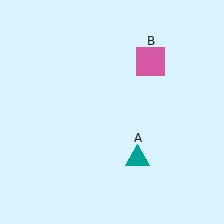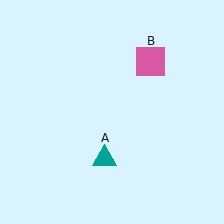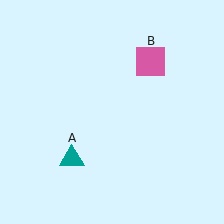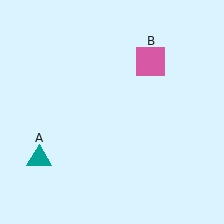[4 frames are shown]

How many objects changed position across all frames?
1 object changed position: teal triangle (object A).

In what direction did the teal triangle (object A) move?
The teal triangle (object A) moved left.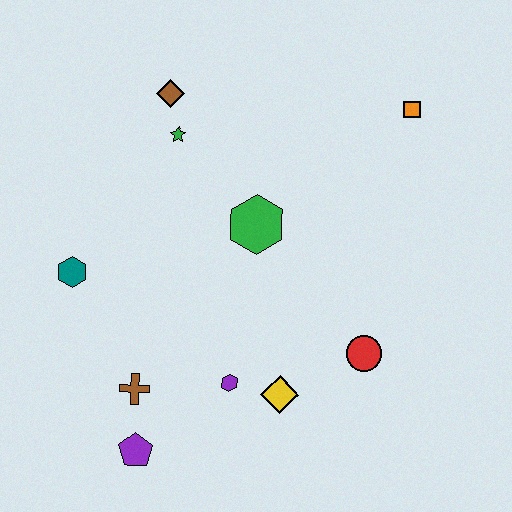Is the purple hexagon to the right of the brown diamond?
Yes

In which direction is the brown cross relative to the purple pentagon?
The brown cross is above the purple pentagon.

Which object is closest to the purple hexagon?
The yellow diamond is closest to the purple hexagon.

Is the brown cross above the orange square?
No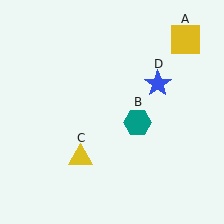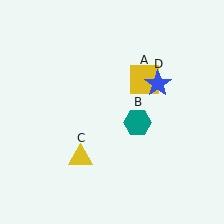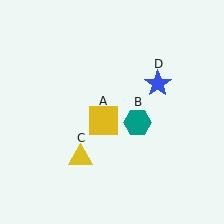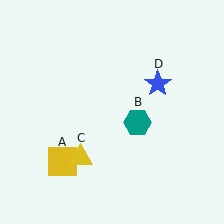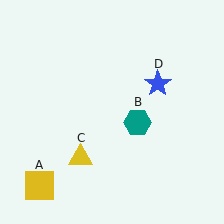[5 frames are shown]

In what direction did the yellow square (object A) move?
The yellow square (object A) moved down and to the left.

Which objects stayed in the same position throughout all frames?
Teal hexagon (object B) and yellow triangle (object C) and blue star (object D) remained stationary.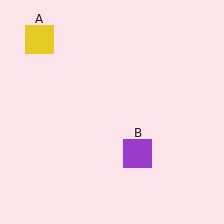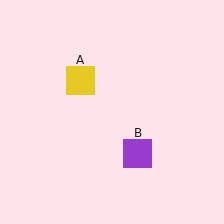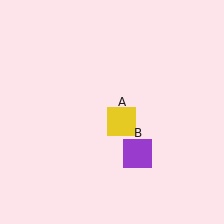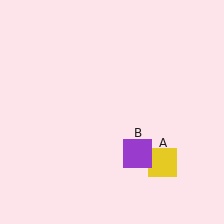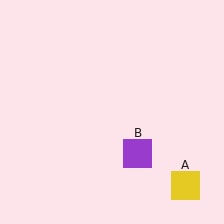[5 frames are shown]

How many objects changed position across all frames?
1 object changed position: yellow square (object A).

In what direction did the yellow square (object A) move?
The yellow square (object A) moved down and to the right.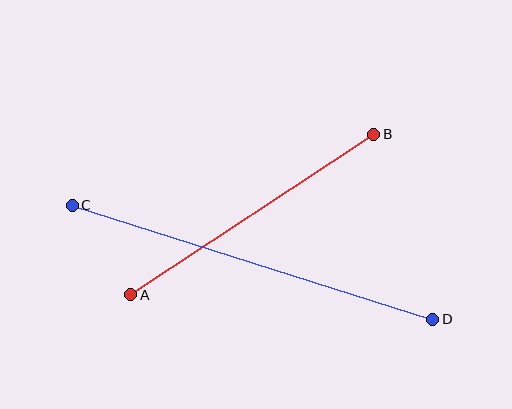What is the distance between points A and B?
The distance is approximately 291 pixels.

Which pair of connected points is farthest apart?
Points C and D are farthest apart.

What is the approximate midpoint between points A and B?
The midpoint is at approximately (252, 215) pixels.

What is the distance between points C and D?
The distance is approximately 378 pixels.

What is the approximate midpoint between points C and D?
The midpoint is at approximately (252, 262) pixels.